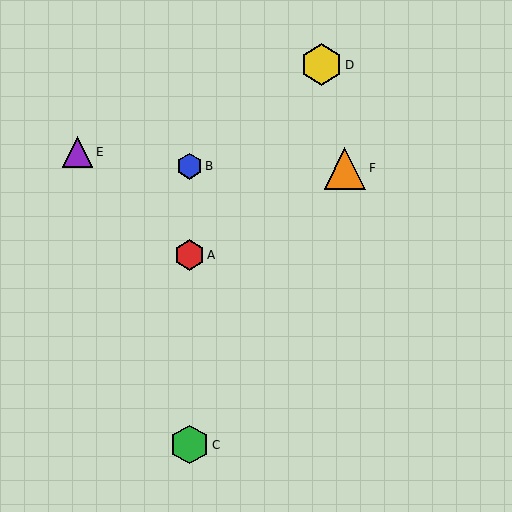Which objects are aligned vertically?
Objects A, B, C are aligned vertically.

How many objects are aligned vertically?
3 objects (A, B, C) are aligned vertically.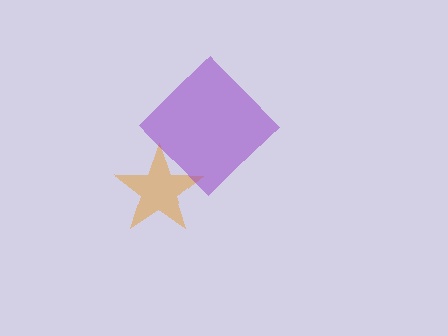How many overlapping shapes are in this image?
There are 2 overlapping shapes in the image.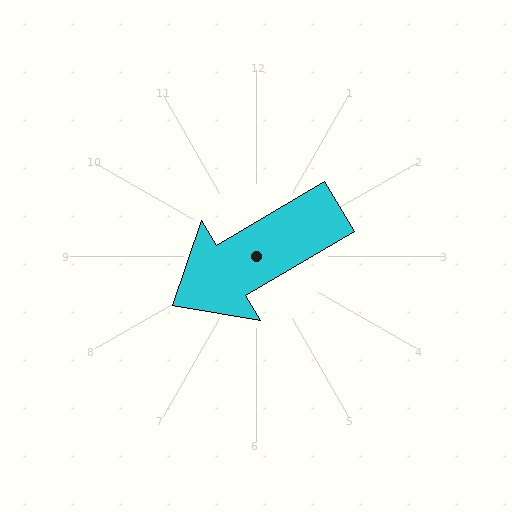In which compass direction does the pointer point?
Southwest.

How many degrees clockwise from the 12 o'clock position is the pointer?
Approximately 239 degrees.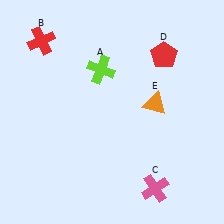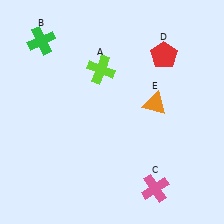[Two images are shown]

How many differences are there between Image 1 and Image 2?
There is 1 difference between the two images.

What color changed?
The cross (B) changed from red in Image 1 to green in Image 2.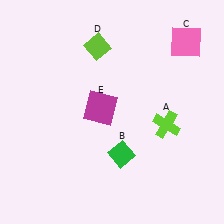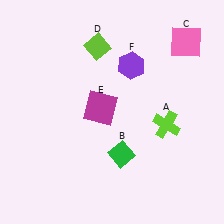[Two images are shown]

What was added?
A purple hexagon (F) was added in Image 2.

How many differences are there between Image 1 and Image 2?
There is 1 difference between the two images.